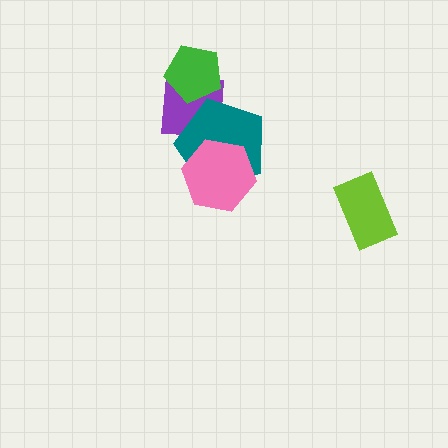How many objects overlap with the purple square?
2 objects overlap with the purple square.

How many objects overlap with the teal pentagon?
2 objects overlap with the teal pentagon.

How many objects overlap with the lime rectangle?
0 objects overlap with the lime rectangle.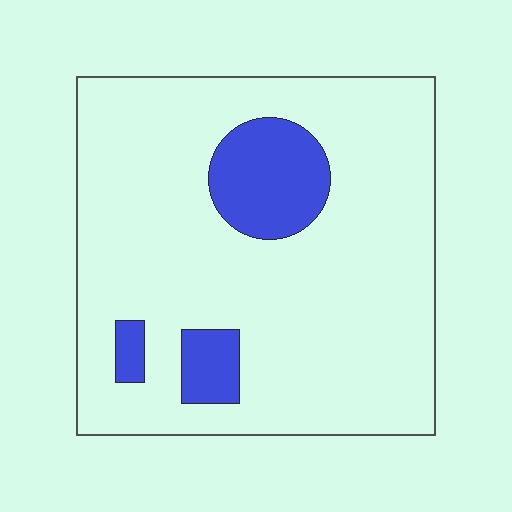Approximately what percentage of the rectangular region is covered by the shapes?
Approximately 15%.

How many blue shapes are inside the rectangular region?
3.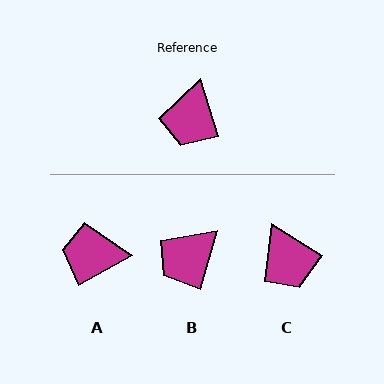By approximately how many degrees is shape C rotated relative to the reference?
Approximately 40 degrees counter-clockwise.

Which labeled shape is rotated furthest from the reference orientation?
A, about 78 degrees away.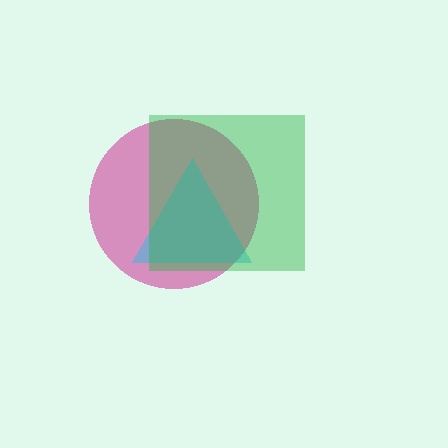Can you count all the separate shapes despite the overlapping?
Yes, there are 3 separate shapes.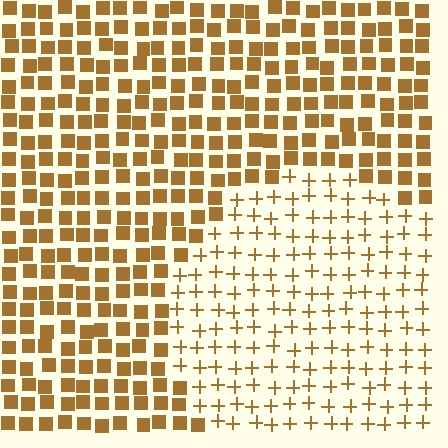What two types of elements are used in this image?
The image uses plus signs inside the circle region and squares outside it.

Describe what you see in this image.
The image is filled with small brown elements arranged in a uniform grid. A circle-shaped region contains plus signs, while the surrounding area contains squares. The boundary is defined purely by the change in element shape.